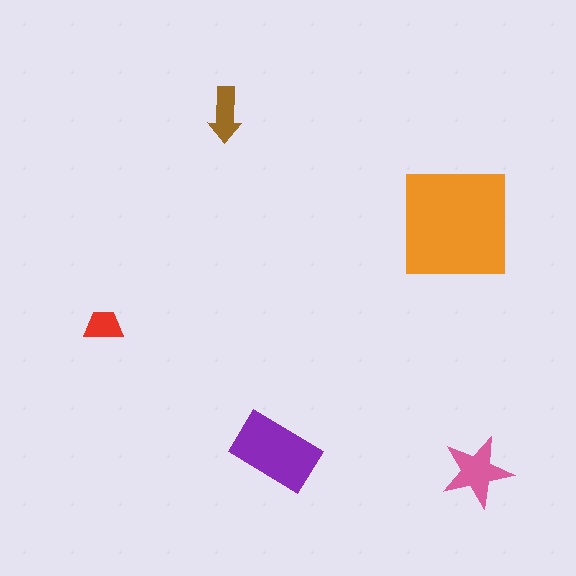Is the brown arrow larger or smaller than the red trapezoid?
Larger.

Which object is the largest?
The orange square.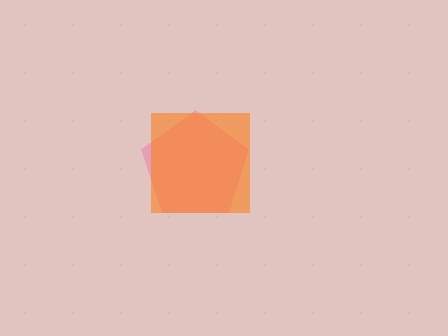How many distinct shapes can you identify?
There are 2 distinct shapes: a pink pentagon, an orange square.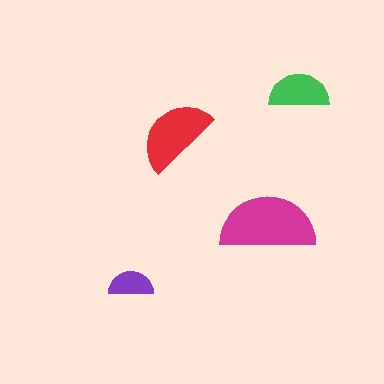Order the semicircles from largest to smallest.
the magenta one, the red one, the green one, the purple one.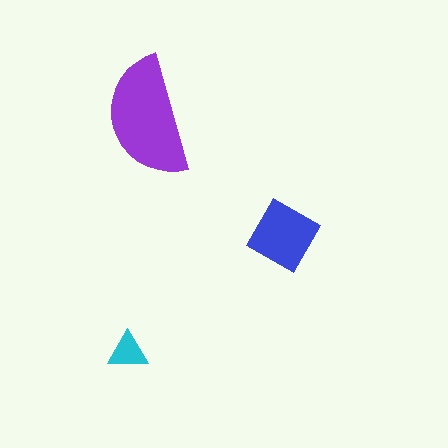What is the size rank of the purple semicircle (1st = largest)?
1st.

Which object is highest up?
The purple semicircle is topmost.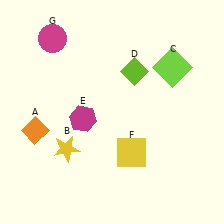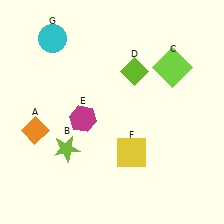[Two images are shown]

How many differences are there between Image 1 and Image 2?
There are 2 differences between the two images.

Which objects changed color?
B changed from yellow to lime. G changed from magenta to cyan.